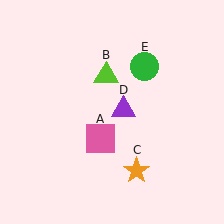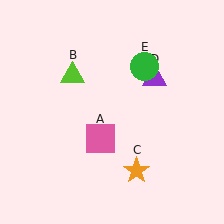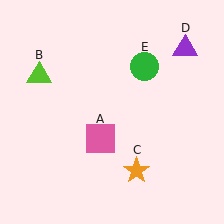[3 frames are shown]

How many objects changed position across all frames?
2 objects changed position: lime triangle (object B), purple triangle (object D).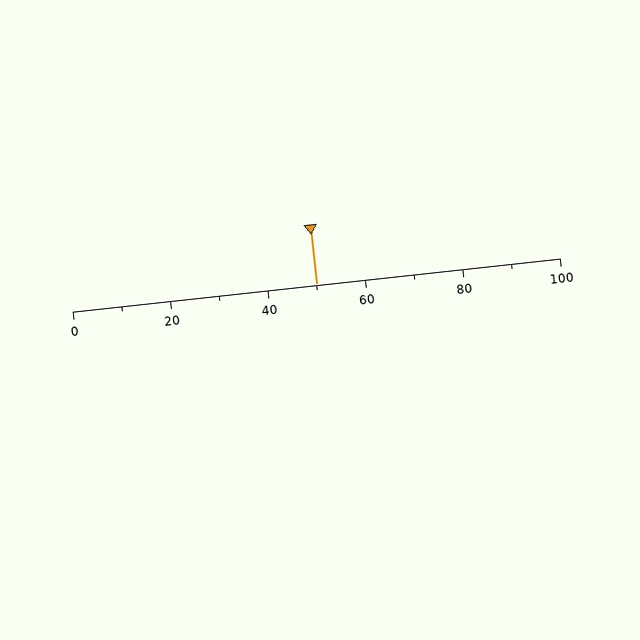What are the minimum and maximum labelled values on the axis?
The axis runs from 0 to 100.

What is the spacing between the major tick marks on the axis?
The major ticks are spaced 20 apart.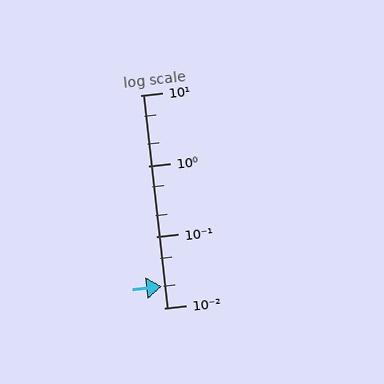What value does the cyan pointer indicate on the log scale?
The pointer indicates approximately 0.02.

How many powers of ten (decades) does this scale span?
The scale spans 3 decades, from 0.01 to 10.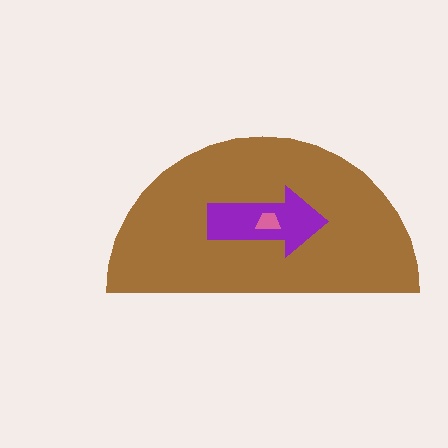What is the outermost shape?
The brown semicircle.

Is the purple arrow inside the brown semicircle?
Yes.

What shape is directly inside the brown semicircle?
The purple arrow.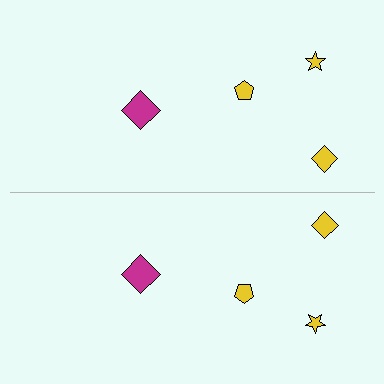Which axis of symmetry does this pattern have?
The pattern has a horizontal axis of symmetry running through the center of the image.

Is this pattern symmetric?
Yes, this pattern has bilateral (reflection) symmetry.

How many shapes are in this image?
There are 8 shapes in this image.